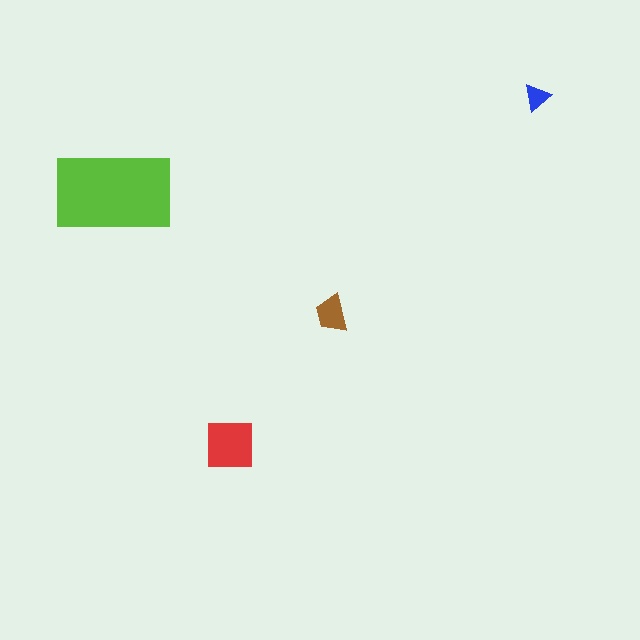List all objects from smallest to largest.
The blue triangle, the brown trapezoid, the red square, the lime rectangle.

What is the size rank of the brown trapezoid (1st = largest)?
3rd.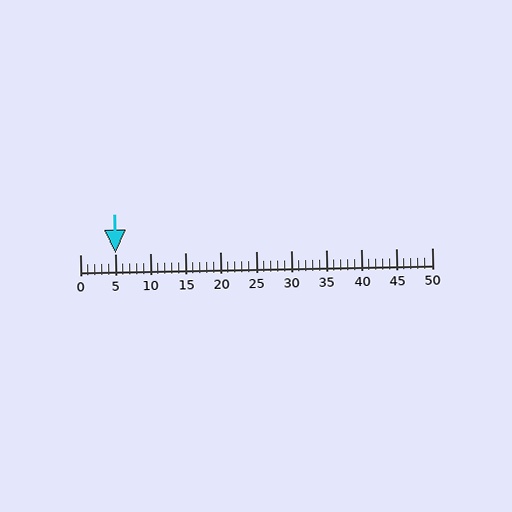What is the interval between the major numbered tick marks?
The major tick marks are spaced 5 units apart.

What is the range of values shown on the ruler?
The ruler shows values from 0 to 50.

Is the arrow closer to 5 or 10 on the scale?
The arrow is closer to 5.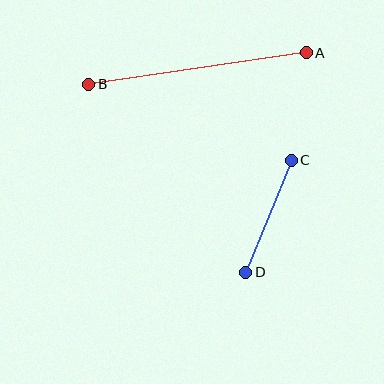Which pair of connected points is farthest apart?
Points A and B are farthest apart.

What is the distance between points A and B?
The distance is approximately 220 pixels.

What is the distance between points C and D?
The distance is approximately 121 pixels.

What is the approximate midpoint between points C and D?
The midpoint is at approximately (269, 216) pixels.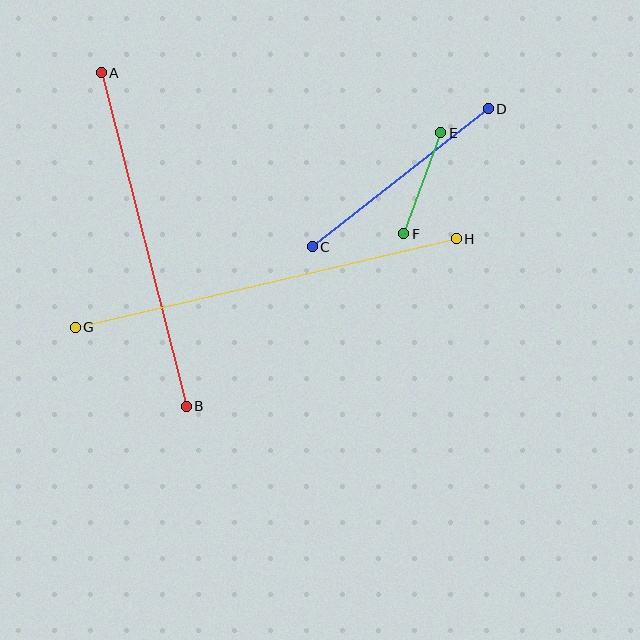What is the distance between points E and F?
The distance is approximately 107 pixels.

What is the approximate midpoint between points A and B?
The midpoint is at approximately (144, 239) pixels.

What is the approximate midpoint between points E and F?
The midpoint is at approximately (422, 183) pixels.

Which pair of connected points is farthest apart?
Points G and H are farthest apart.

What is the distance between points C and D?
The distance is approximately 224 pixels.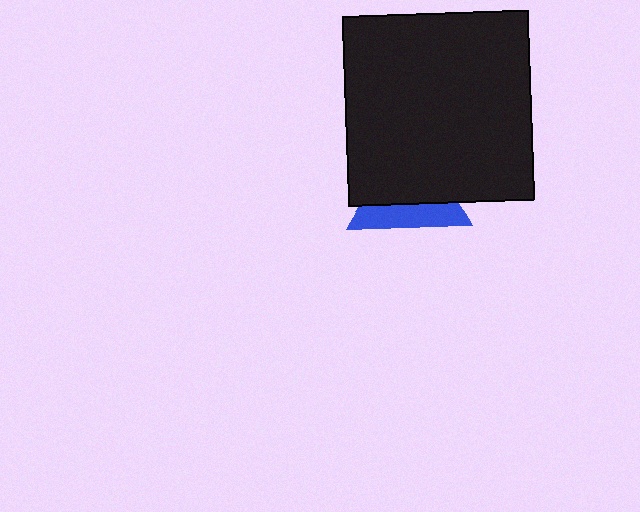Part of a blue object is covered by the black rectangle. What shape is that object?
It is a triangle.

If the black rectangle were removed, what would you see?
You would see the complete blue triangle.